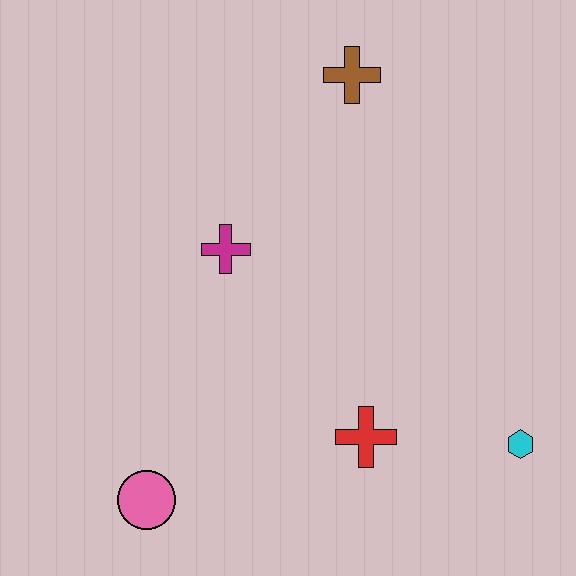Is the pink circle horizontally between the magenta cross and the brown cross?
No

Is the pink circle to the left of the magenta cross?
Yes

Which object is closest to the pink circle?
The red cross is closest to the pink circle.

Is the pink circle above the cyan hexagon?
No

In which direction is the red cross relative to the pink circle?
The red cross is to the right of the pink circle.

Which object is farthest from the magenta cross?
The cyan hexagon is farthest from the magenta cross.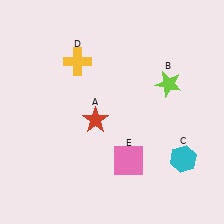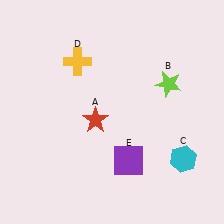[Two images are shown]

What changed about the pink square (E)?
In Image 1, E is pink. In Image 2, it changed to purple.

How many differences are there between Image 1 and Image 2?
There is 1 difference between the two images.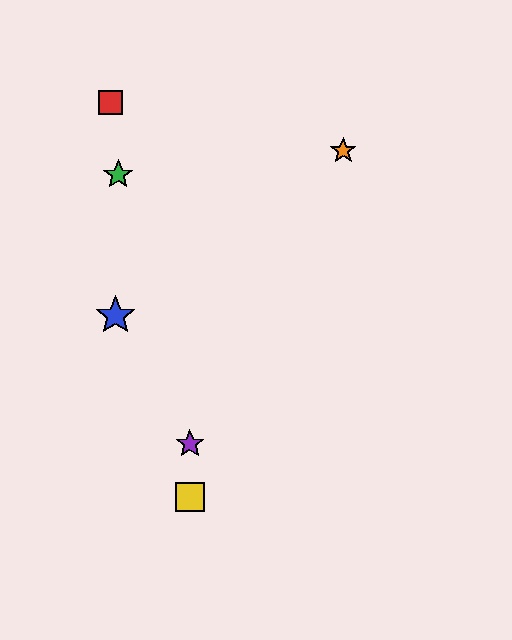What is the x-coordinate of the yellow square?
The yellow square is at x≈190.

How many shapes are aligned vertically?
2 shapes (the yellow square, the purple star) are aligned vertically.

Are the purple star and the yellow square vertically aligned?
Yes, both are at x≈190.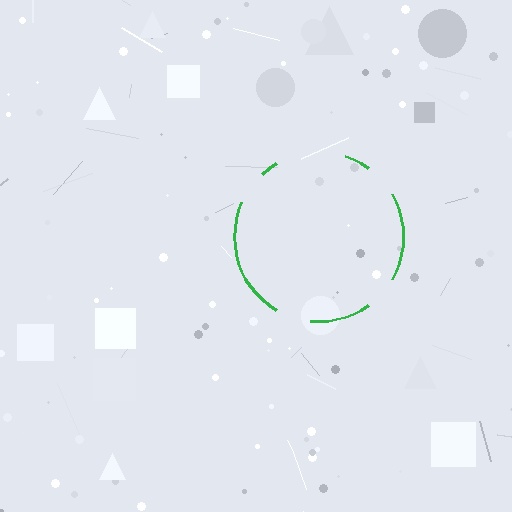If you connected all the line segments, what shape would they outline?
They would outline a circle.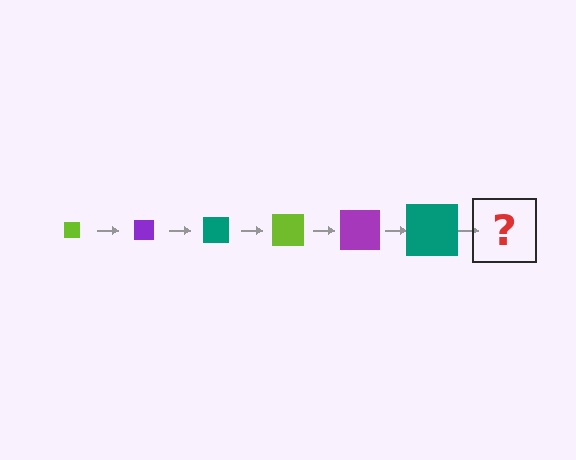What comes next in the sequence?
The next element should be a lime square, larger than the previous one.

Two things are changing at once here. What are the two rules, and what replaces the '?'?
The two rules are that the square grows larger each step and the color cycles through lime, purple, and teal. The '?' should be a lime square, larger than the previous one.